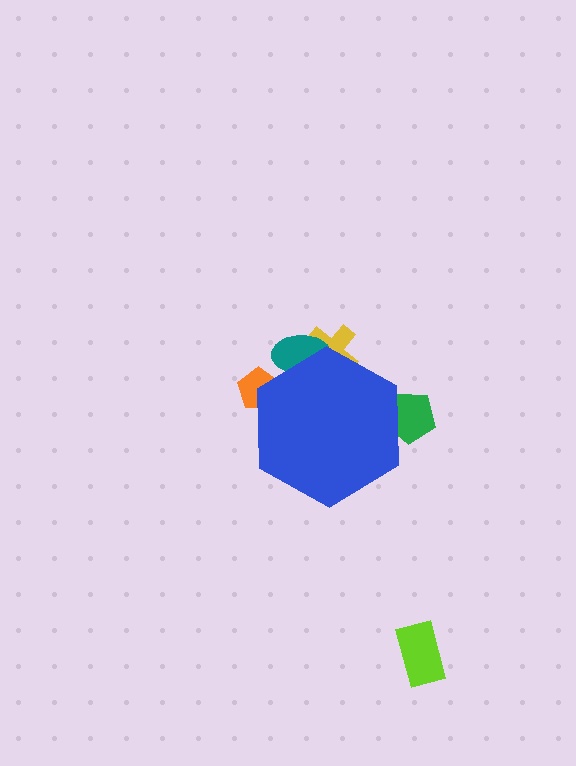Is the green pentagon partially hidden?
Yes, the green pentagon is partially hidden behind the blue hexagon.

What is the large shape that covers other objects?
A blue hexagon.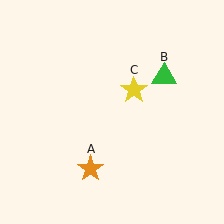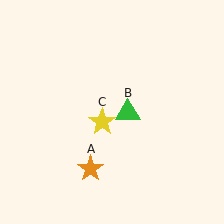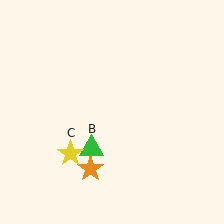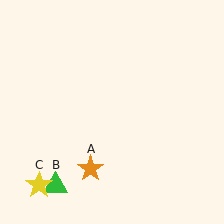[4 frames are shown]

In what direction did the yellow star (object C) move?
The yellow star (object C) moved down and to the left.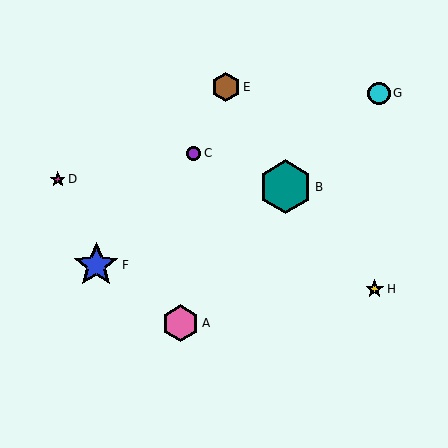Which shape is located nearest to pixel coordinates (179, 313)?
The pink hexagon (labeled A) at (180, 323) is nearest to that location.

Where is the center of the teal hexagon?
The center of the teal hexagon is at (286, 187).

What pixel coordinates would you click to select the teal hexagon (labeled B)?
Click at (286, 187) to select the teal hexagon B.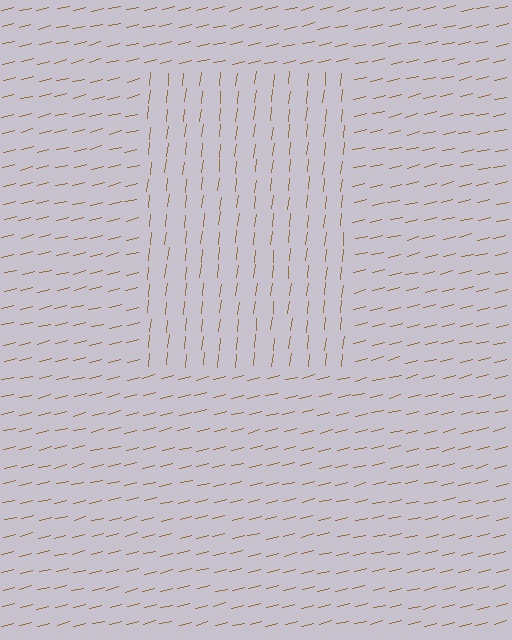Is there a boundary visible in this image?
Yes, there is a texture boundary formed by a change in line orientation.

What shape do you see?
I see a rectangle.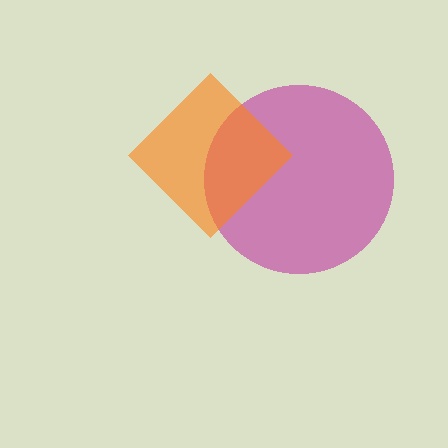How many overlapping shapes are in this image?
There are 2 overlapping shapes in the image.